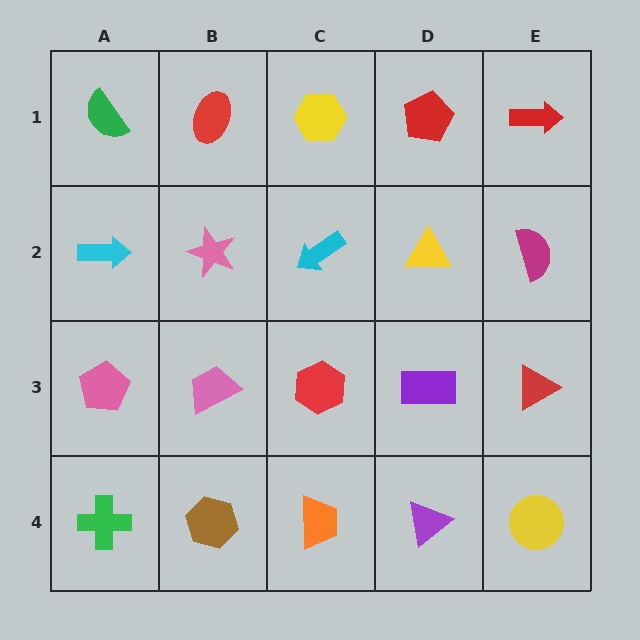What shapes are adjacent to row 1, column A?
A cyan arrow (row 2, column A), a red ellipse (row 1, column B).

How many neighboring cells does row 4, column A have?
2.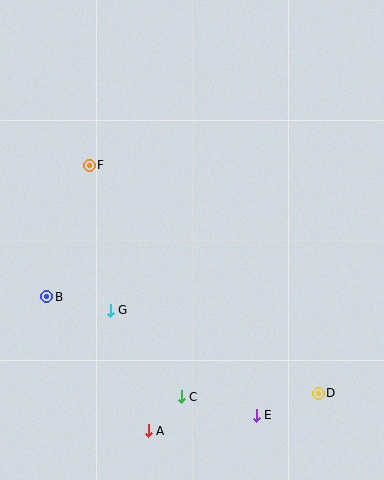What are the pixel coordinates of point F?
Point F is at (89, 165).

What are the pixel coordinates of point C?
Point C is at (181, 397).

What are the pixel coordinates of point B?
Point B is at (47, 297).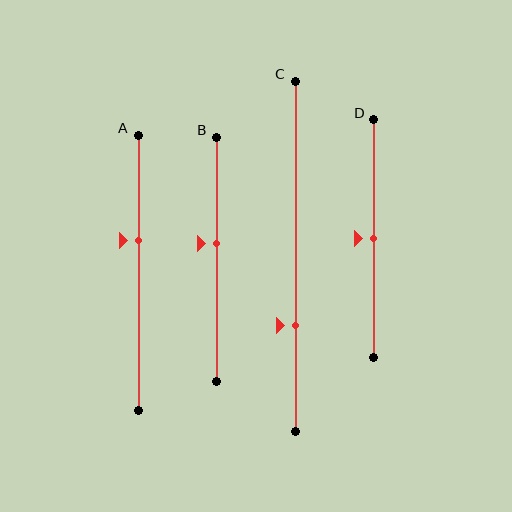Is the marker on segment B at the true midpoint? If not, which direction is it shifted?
No, the marker on segment B is shifted upward by about 6% of the segment length.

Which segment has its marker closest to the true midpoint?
Segment D has its marker closest to the true midpoint.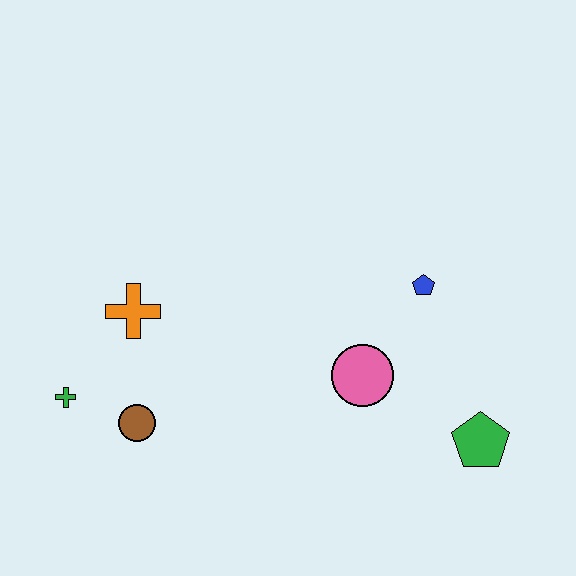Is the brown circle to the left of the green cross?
No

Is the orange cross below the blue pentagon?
Yes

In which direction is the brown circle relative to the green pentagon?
The brown circle is to the left of the green pentagon.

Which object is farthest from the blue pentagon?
The green cross is farthest from the blue pentagon.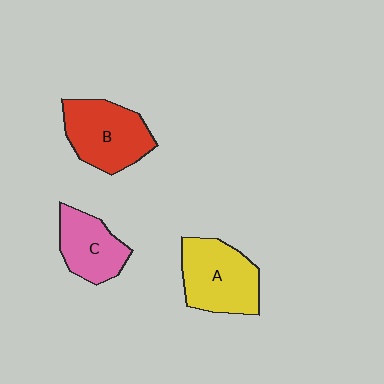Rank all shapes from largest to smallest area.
From largest to smallest: A (yellow), B (red), C (pink).